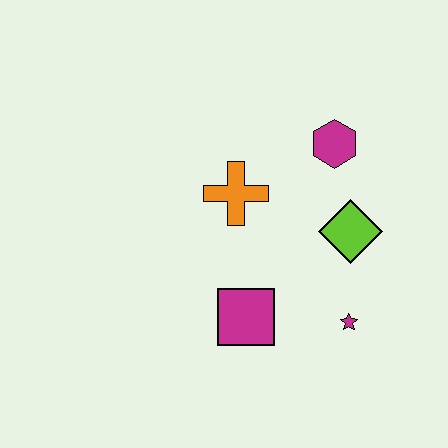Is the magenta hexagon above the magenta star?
Yes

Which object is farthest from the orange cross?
The magenta star is farthest from the orange cross.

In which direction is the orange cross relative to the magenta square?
The orange cross is above the magenta square.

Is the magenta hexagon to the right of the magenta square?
Yes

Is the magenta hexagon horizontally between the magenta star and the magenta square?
Yes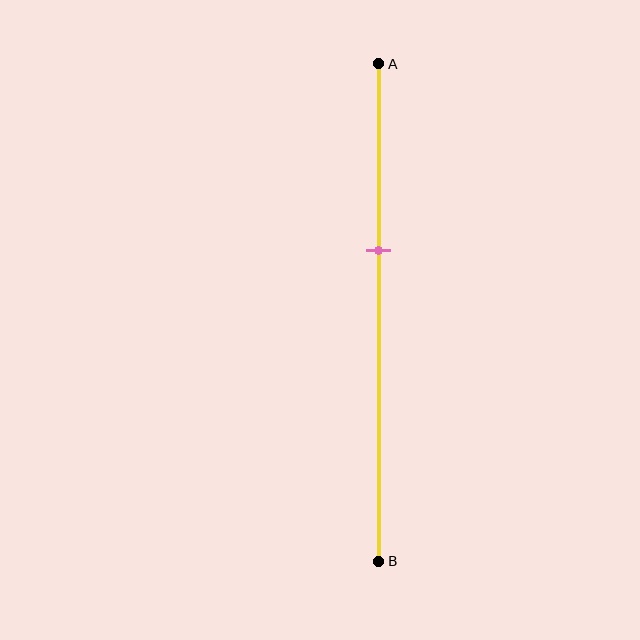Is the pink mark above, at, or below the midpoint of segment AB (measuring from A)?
The pink mark is above the midpoint of segment AB.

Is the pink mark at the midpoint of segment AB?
No, the mark is at about 40% from A, not at the 50% midpoint.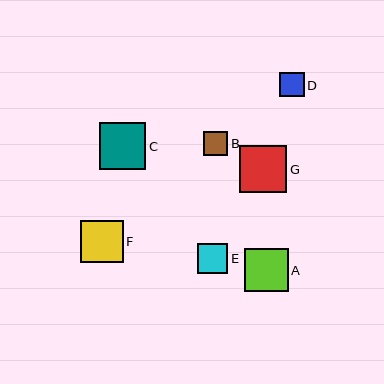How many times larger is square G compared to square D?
Square G is approximately 1.9 times the size of square D.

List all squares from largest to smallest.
From largest to smallest: G, C, A, F, E, D, B.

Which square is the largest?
Square G is the largest with a size of approximately 47 pixels.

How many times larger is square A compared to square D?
Square A is approximately 1.8 times the size of square D.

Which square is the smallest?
Square B is the smallest with a size of approximately 24 pixels.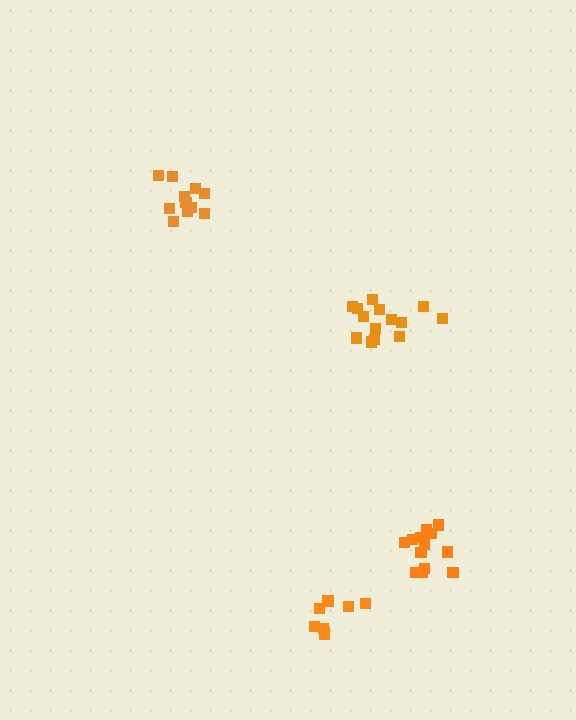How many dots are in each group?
Group 1: 11 dots, Group 2: 8 dots, Group 3: 13 dots, Group 4: 14 dots (46 total).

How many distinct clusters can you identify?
There are 4 distinct clusters.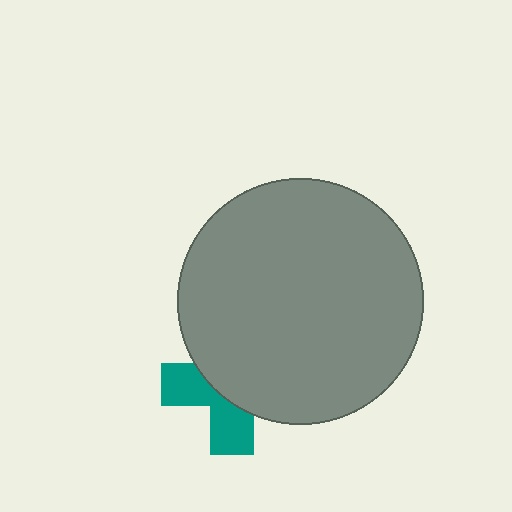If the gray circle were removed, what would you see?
You would see the complete teal cross.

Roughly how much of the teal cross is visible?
A small part of it is visible (roughly 40%).